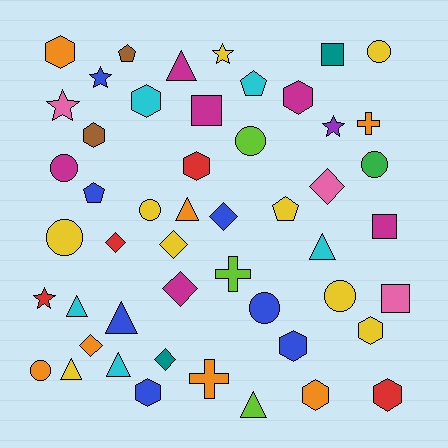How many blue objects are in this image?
There are 7 blue objects.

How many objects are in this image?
There are 50 objects.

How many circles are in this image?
There are 9 circles.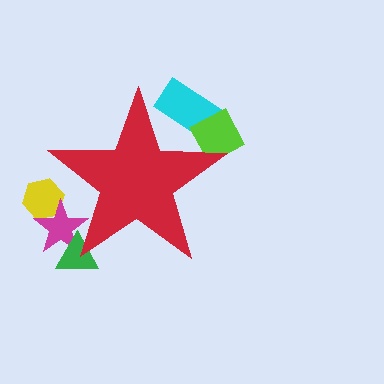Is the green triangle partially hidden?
Yes, the green triangle is partially hidden behind the red star.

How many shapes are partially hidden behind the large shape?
5 shapes are partially hidden.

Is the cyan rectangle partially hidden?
Yes, the cyan rectangle is partially hidden behind the red star.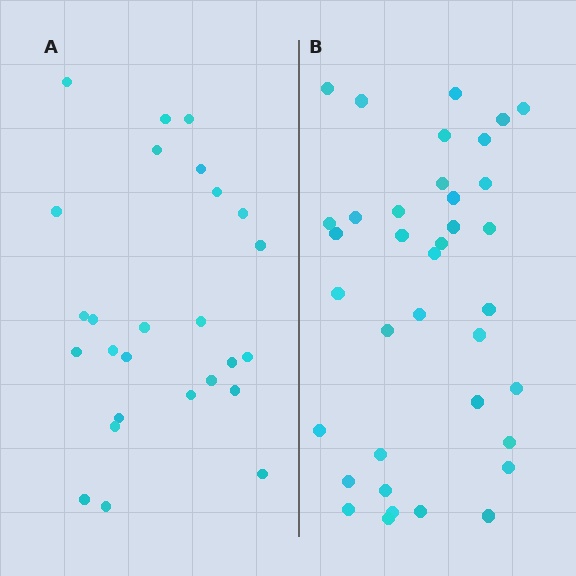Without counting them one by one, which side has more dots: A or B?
Region B (the right region) has more dots.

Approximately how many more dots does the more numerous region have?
Region B has roughly 12 or so more dots than region A.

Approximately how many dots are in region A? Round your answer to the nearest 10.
About 30 dots. (The exact count is 26, which rounds to 30.)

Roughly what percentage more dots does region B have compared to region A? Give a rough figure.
About 40% more.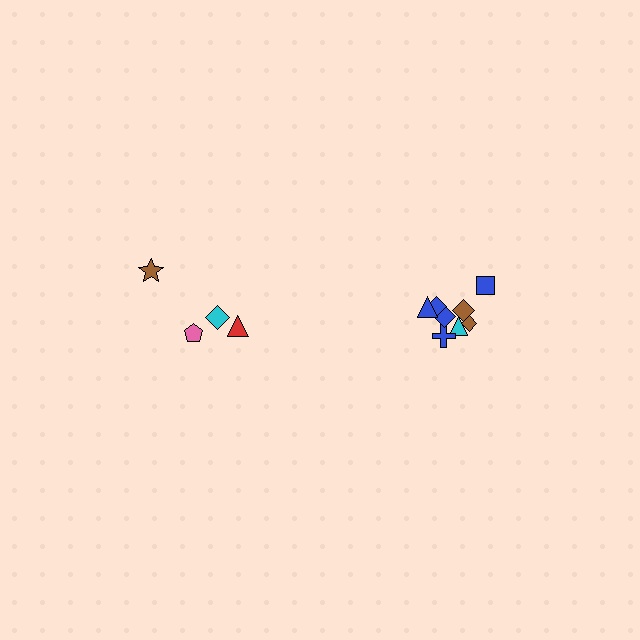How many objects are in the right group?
There are 8 objects.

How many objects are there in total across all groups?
There are 12 objects.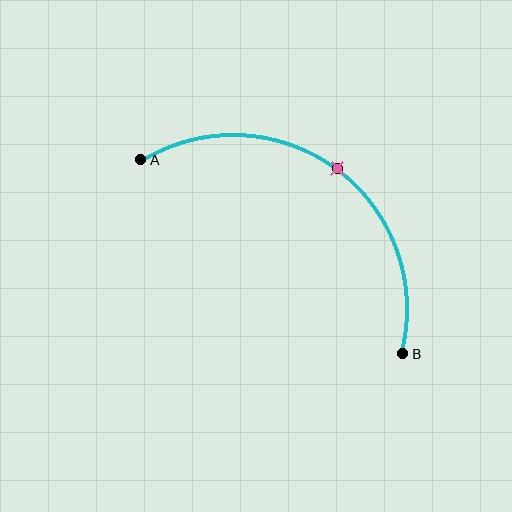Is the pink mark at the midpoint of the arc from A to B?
Yes. The pink mark lies on the arc at equal arc-length from both A and B — it is the arc midpoint.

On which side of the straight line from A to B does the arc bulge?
The arc bulges above and to the right of the straight line connecting A and B.